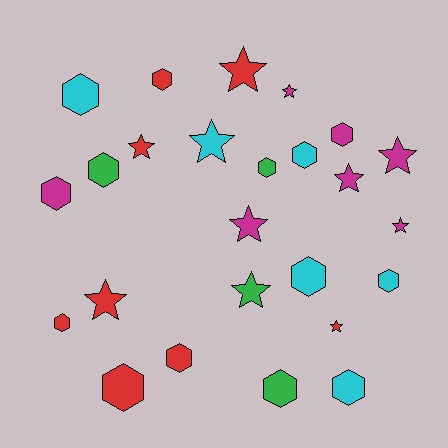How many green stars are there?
There is 1 green star.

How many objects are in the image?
There are 25 objects.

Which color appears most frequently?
Red, with 8 objects.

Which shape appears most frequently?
Hexagon, with 14 objects.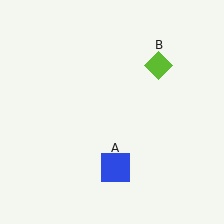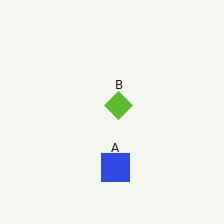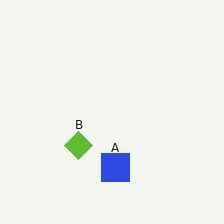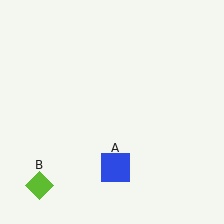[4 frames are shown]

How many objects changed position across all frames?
1 object changed position: lime diamond (object B).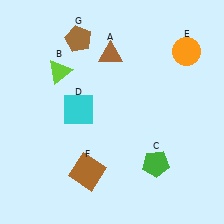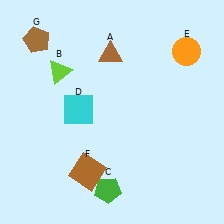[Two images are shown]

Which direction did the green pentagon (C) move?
The green pentagon (C) moved left.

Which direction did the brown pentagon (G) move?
The brown pentagon (G) moved left.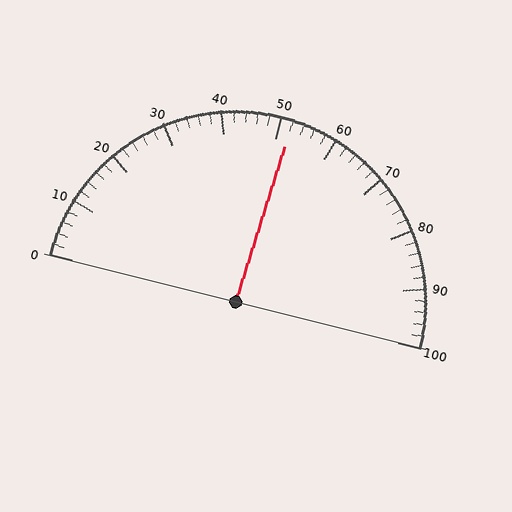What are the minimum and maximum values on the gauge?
The gauge ranges from 0 to 100.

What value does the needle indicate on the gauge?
The needle indicates approximately 52.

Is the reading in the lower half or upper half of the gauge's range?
The reading is in the upper half of the range (0 to 100).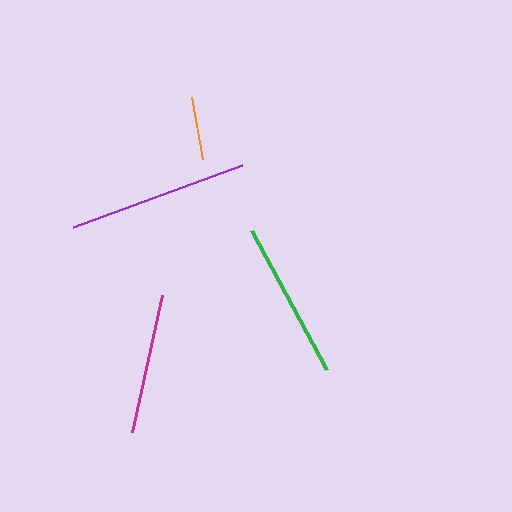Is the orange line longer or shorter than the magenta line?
The magenta line is longer than the orange line.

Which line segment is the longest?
The purple line is the longest at approximately 180 pixels.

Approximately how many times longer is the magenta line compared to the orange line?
The magenta line is approximately 2.2 times the length of the orange line.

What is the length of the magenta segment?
The magenta segment is approximately 140 pixels long.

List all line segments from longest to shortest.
From longest to shortest: purple, green, magenta, orange.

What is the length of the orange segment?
The orange segment is approximately 62 pixels long.